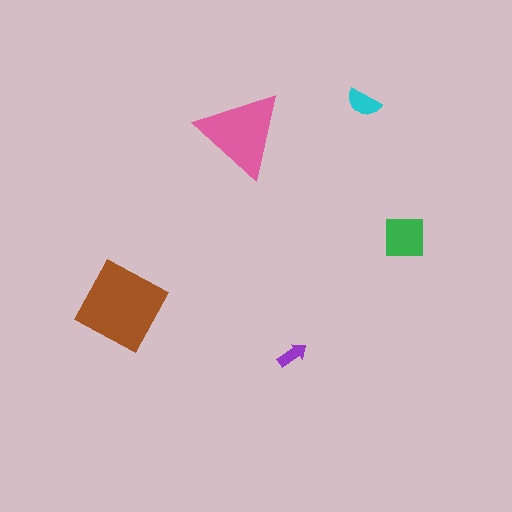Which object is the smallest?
The purple arrow.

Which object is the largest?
The brown diamond.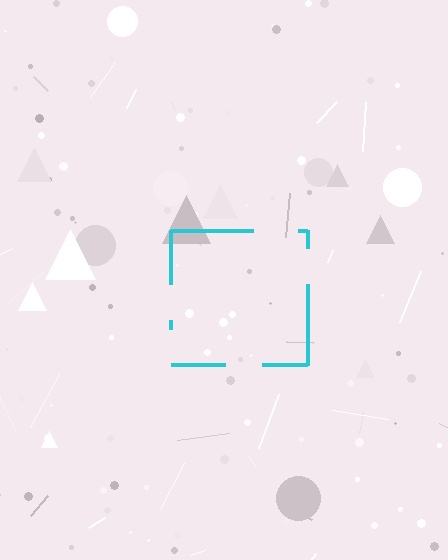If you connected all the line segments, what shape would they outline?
They would outline a square.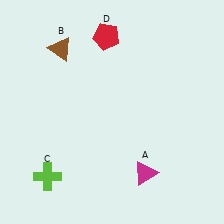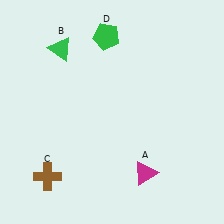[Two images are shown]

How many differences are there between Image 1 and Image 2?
There are 3 differences between the two images.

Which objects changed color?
B changed from brown to green. C changed from lime to brown. D changed from red to green.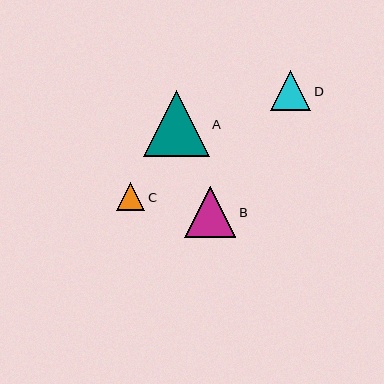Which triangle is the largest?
Triangle A is the largest with a size of approximately 66 pixels.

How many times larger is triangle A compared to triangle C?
Triangle A is approximately 2.4 times the size of triangle C.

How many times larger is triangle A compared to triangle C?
Triangle A is approximately 2.4 times the size of triangle C.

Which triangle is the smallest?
Triangle C is the smallest with a size of approximately 28 pixels.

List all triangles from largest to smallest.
From largest to smallest: A, B, D, C.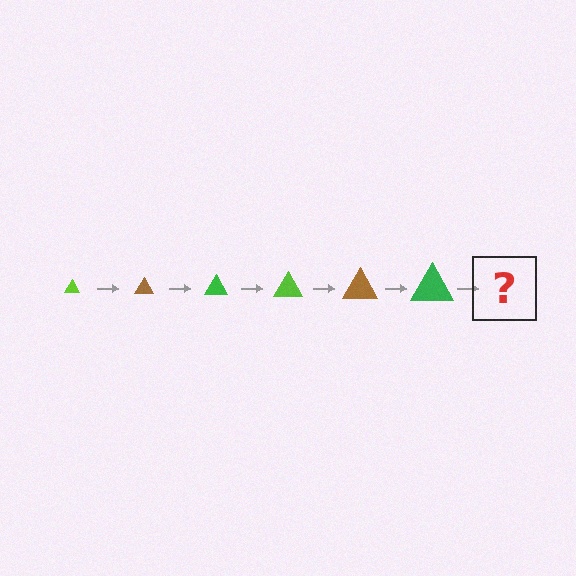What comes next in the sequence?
The next element should be a lime triangle, larger than the previous one.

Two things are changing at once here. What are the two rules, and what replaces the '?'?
The two rules are that the triangle grows larger each step and the color cycles through lime, brown, and green. The '?' should be a lime triangle, larger than the previous one.